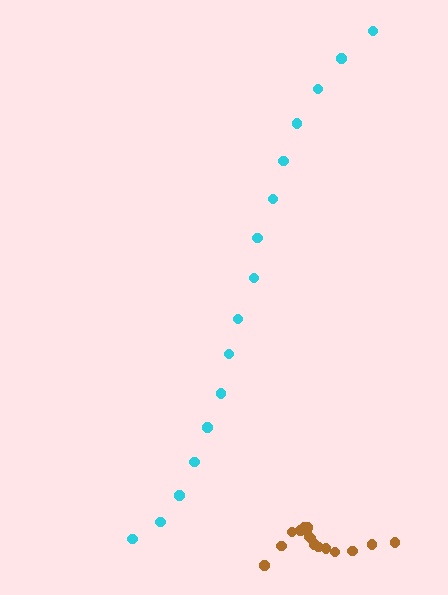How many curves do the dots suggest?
There are 2 distinct paths.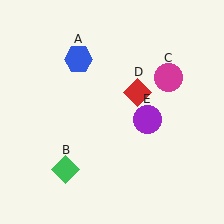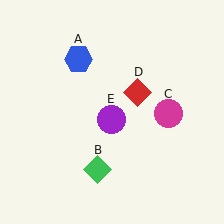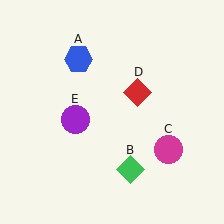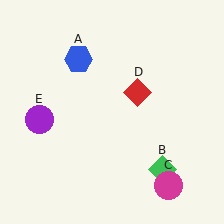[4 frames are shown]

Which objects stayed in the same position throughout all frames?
Blue hexagon (object A) and red diamond (object D) remained stationary.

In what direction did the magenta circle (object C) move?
The magenta circle (object C) moved down.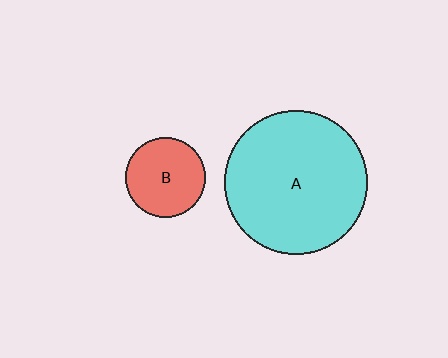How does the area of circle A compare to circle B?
Approximately 3.2 times.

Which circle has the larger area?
Circle A (cyan).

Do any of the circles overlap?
No, none of the circles overlap.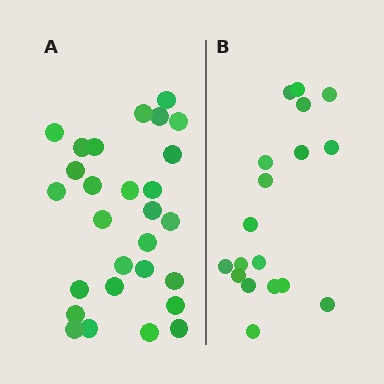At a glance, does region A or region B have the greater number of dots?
Region A (the left region) has more dots.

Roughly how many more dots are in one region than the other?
Region A has roughly 10 or so more dots than region B.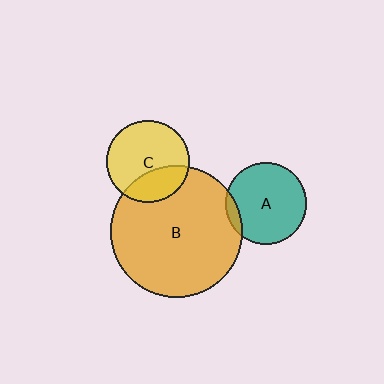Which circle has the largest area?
Circle B (orange).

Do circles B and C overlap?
Yes.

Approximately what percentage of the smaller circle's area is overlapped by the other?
Approximately 30%.